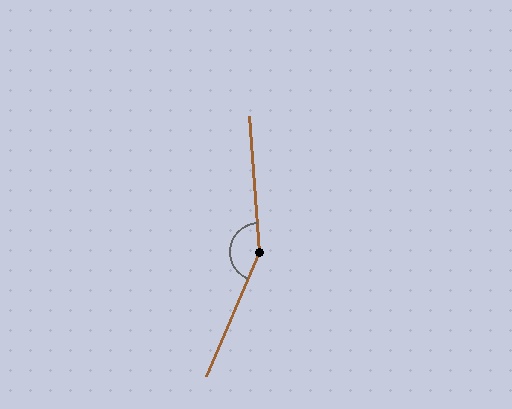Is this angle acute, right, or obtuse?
It is obtuse.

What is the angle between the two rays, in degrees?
Approximately 153 degrees.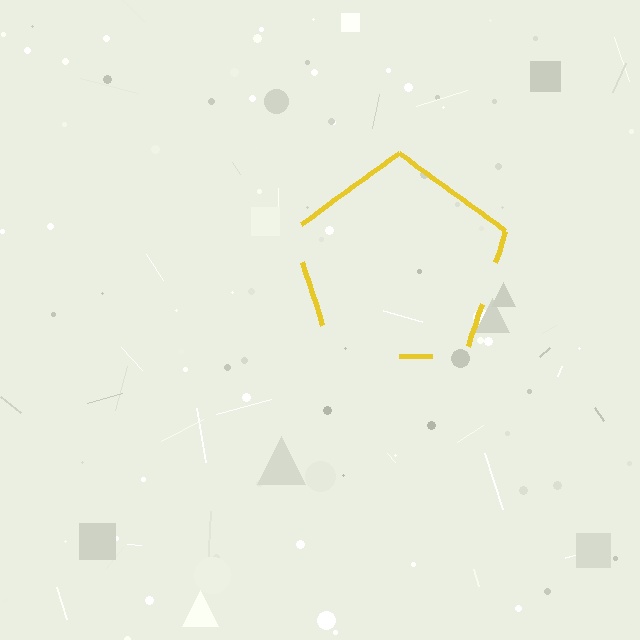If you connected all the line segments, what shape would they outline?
They would outline a pentagon.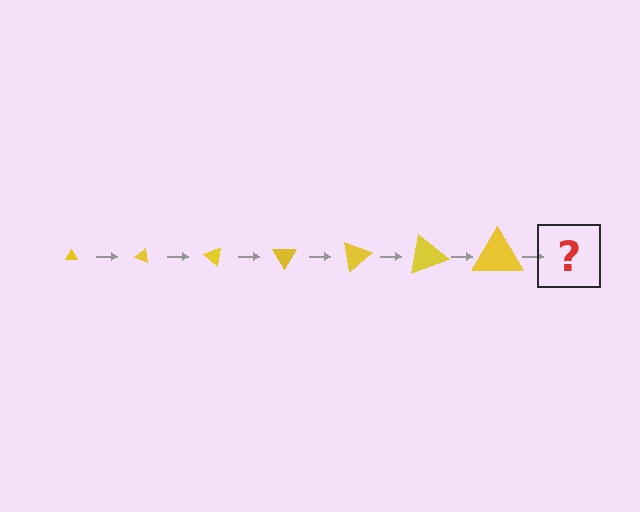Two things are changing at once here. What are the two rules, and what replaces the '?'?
The two rules are that the triangle grows larger each step and it rotates 20 degrees each step. The '?' should be a triangle, larger than the previous one and rotated 140 degrees from the start.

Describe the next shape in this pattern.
It should be a triangle, larger than the previous one and rotated 140 degrees from the start.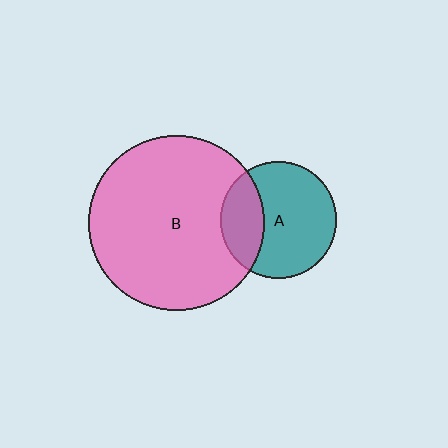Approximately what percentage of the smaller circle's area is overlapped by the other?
Approximately 30%.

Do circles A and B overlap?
Yes.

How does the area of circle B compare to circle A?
Approximately 2.3 times.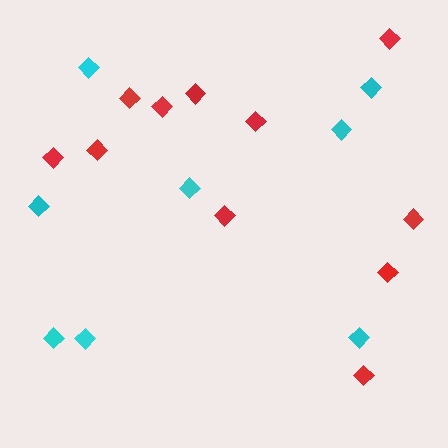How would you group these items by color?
There are 2 groups: one group of cyan diamonds (8) and one group of red diamonds (11).